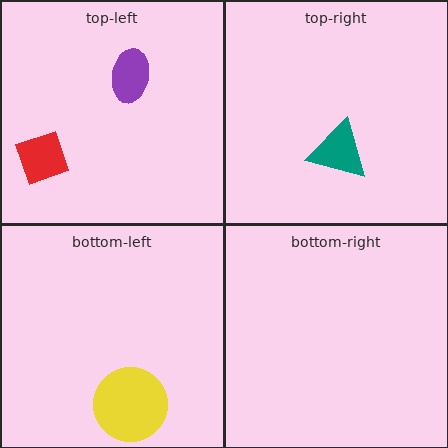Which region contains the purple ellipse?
The top-left region.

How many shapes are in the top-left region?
2.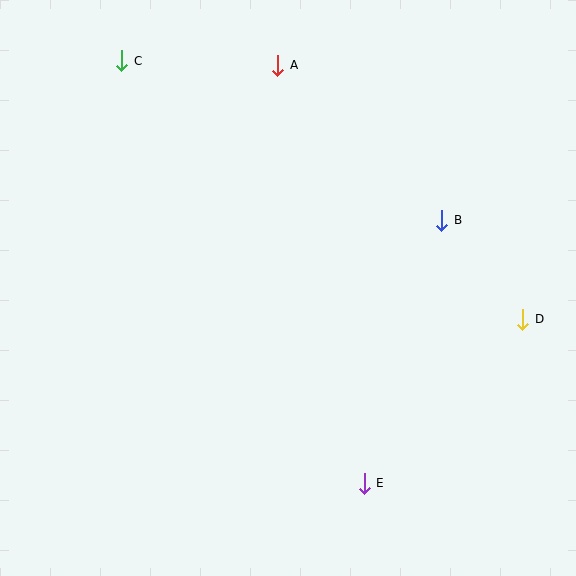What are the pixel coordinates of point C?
Point C is at (122, 61).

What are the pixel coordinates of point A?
Point A is at (278, 65).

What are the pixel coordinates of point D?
Point D is at (522, 319).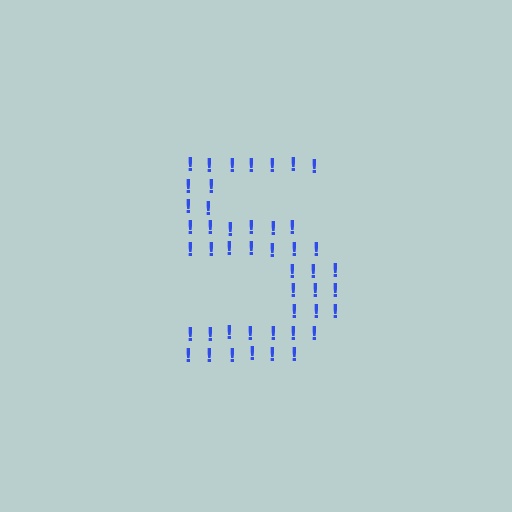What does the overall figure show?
The overall figure shows the digit 5.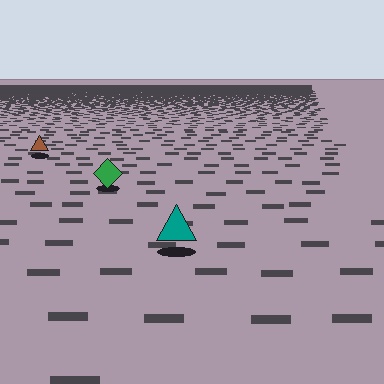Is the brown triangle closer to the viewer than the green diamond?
No. The green diamond is closer — you can tell from the texture gradient: the ground texture is coarser near it.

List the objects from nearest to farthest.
From nearest to farthest: the teal triangle, the green diamond, the brown triangle.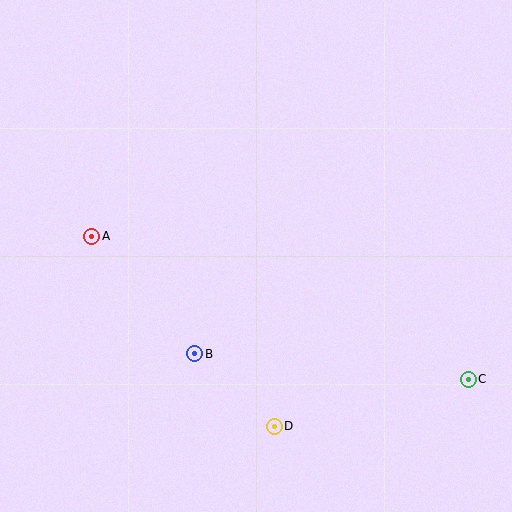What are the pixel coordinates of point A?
Point A is at (92, 236).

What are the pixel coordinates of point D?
Point D is at (274, 426).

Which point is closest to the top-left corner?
Point A is closest to the top-left corner.